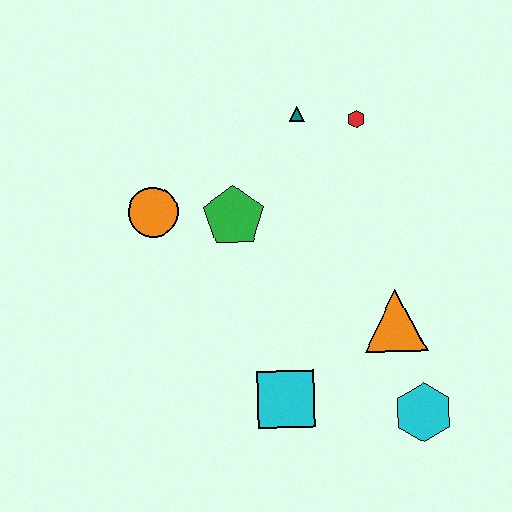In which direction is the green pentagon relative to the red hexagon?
The green pentagon is to the left of the red hexagon.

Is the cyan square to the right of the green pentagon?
Yes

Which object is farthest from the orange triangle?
The orange circle is farthest from the orange triangle.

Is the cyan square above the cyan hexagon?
Yes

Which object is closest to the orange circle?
The green pentagon is closest to the orange circle.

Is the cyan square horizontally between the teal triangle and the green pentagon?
Yes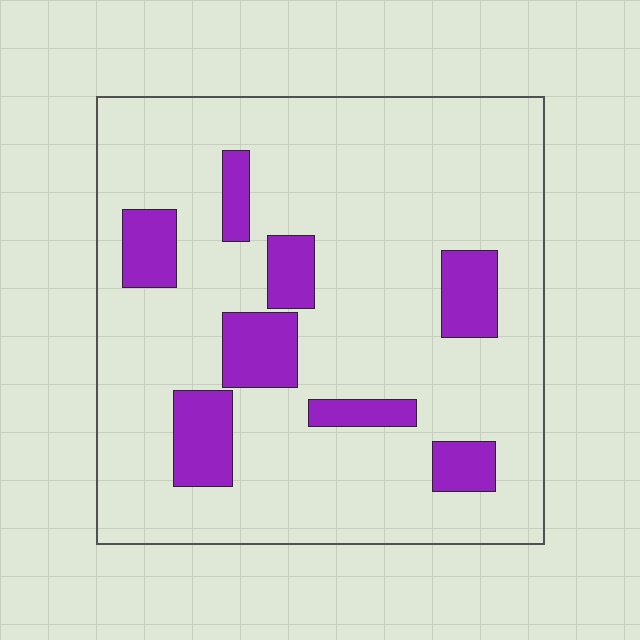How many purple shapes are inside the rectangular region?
8.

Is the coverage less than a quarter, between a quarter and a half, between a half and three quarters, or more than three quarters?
Less than a quarter.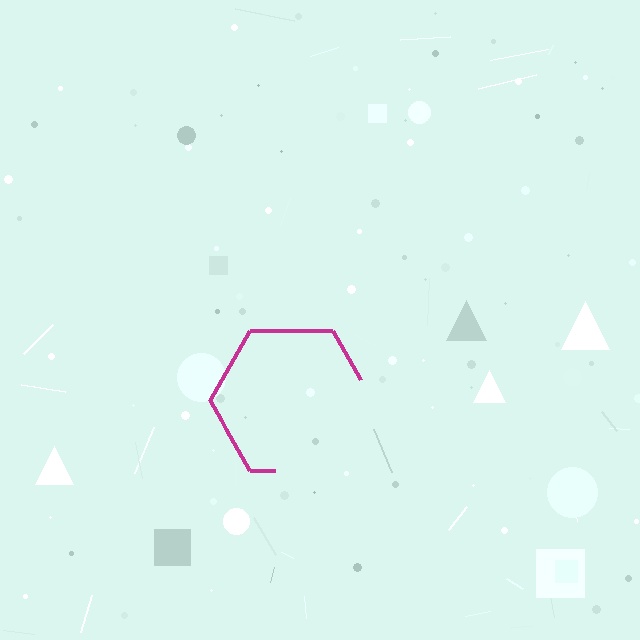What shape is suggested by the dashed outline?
The dashed outline suggests a hexagon.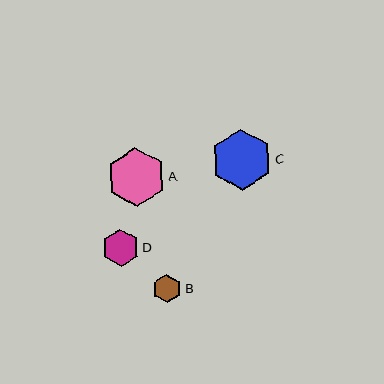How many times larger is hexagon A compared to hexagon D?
Hexagon A is approximately 1.6 times the size of hexagon D.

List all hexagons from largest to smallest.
From largest to smallest: C, A, D, B.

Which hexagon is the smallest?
Hexagon B is the smallest with a size of approximately 28 pixels.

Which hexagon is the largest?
Hexagon C is the largest with a size of approximately 61 pixels.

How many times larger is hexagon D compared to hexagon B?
Hexagon D is approximately 1.3 times the size of hexagon B.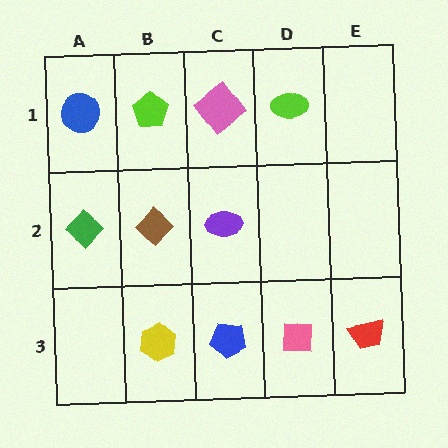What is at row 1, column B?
A lime pentagon.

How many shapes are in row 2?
3 shapes.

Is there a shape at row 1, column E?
No, that cell is empty.